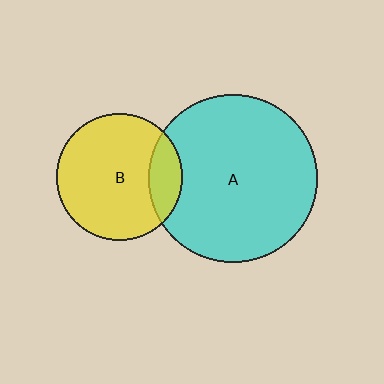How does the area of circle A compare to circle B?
Approximately 1.8 times.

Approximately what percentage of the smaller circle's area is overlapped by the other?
Approximately 15%.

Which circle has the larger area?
Circle A (cyan).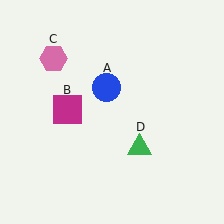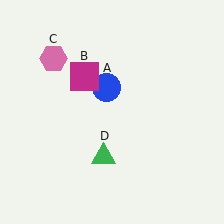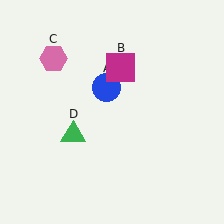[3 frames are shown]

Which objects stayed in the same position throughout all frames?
Blue circle (object A) and pink hexagon (object C) remained stationary.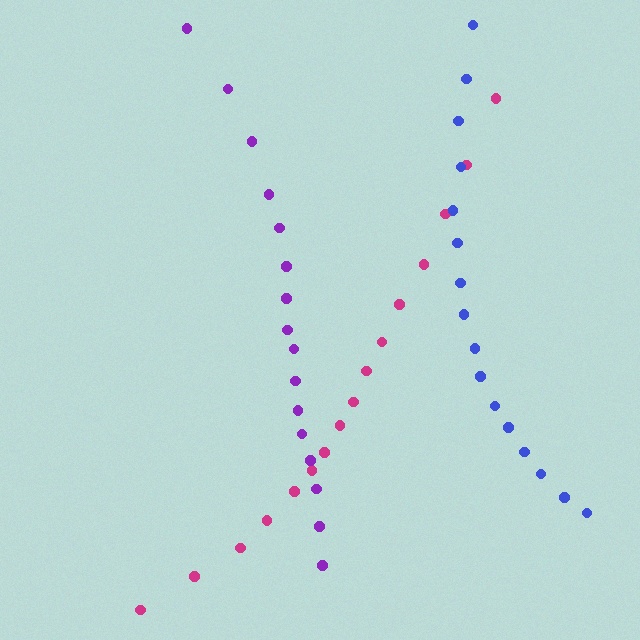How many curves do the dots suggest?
There are 3 distinct paths.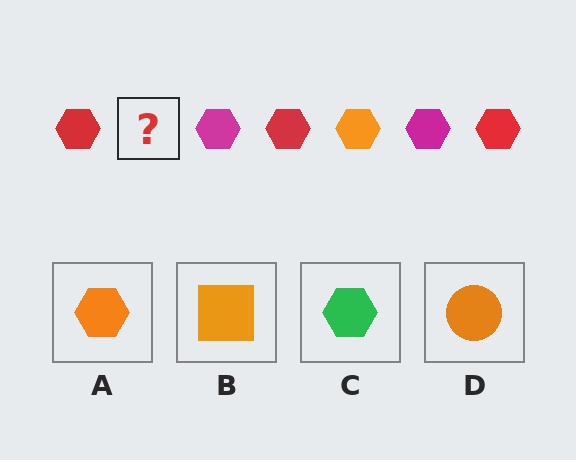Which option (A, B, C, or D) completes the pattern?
A.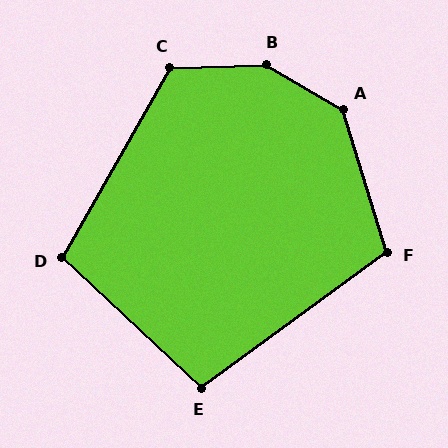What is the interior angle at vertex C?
Approximately 122 degrees (obtuse).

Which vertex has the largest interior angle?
B, at approximately 147 degrees.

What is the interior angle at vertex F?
Approximately 109 degrees (obtuse).